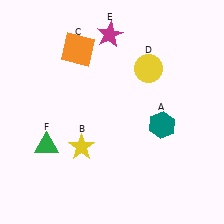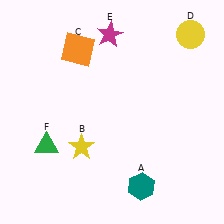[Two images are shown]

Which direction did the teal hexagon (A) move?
The teal hexagon (A) moved down.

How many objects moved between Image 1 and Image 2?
2 objects moved between the two images.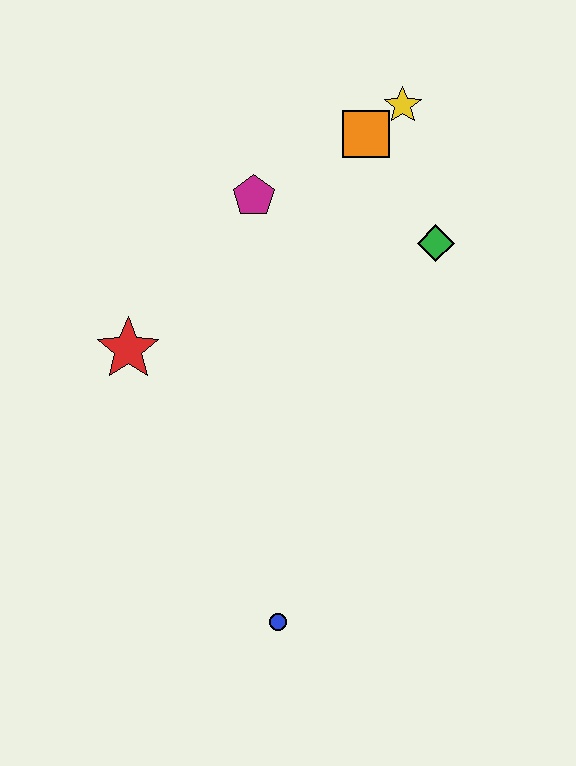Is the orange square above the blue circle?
Yes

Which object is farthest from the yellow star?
The blue circle is farthest from the yellow star.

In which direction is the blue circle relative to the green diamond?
The blue circle is below the green diamond.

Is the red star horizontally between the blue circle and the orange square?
No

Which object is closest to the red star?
The magenta pentagon is closest to the red star.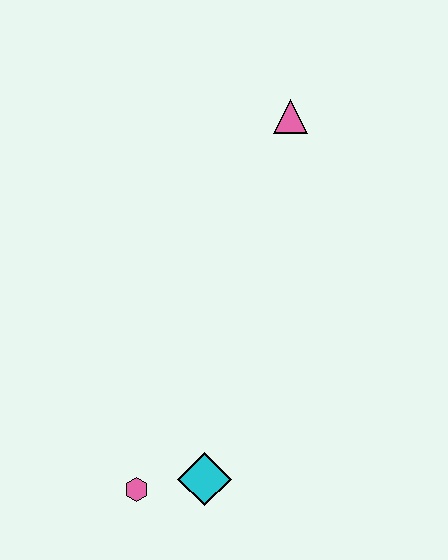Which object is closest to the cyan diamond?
The pink hexagon is closest to the cyan diamond.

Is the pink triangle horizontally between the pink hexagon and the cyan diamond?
No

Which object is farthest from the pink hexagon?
The pink triangle is farthest from the pink hexagon.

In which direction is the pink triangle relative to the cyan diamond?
The pink triangle is above the cyan diamond.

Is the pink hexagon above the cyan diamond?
No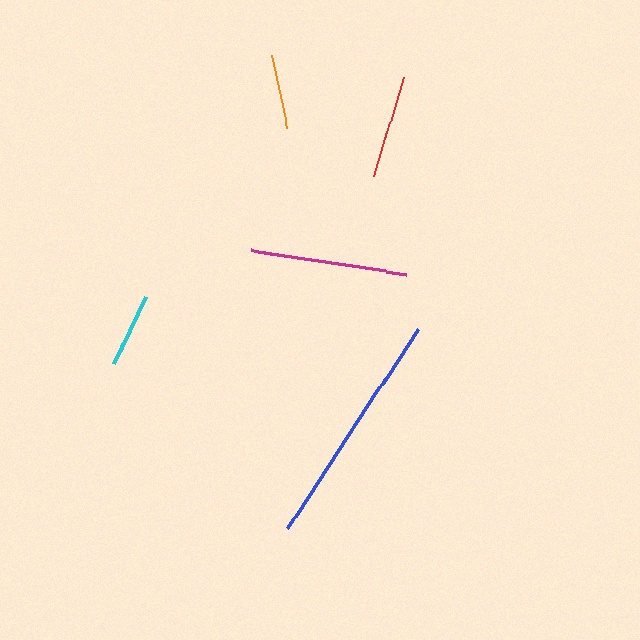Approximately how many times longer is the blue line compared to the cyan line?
The blue line is approximately 3.1 times the length of the cyan line.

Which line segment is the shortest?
The orange line is the shortest at approximately 75 pixels.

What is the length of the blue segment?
The blue segment is approximately 238 pixels long.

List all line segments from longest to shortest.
From longest to shortest: blue, magenta, red, cyan, orange.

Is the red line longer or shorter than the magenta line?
The magenta line is longer than the red line.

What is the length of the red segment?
The red segment is approximately 105 pixels long.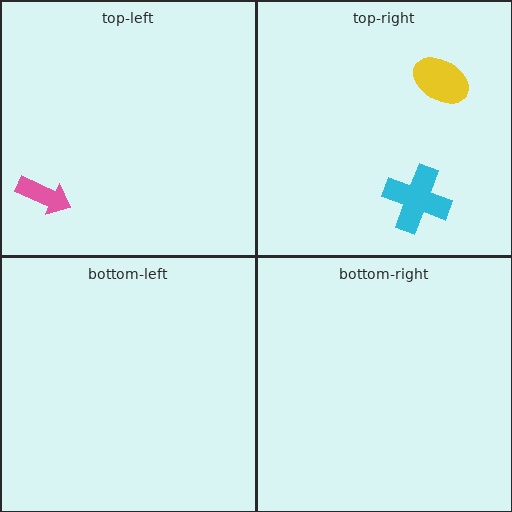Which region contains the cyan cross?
The top-right region.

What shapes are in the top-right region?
The cyan cross, the yellow ellipse.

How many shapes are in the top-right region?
2.